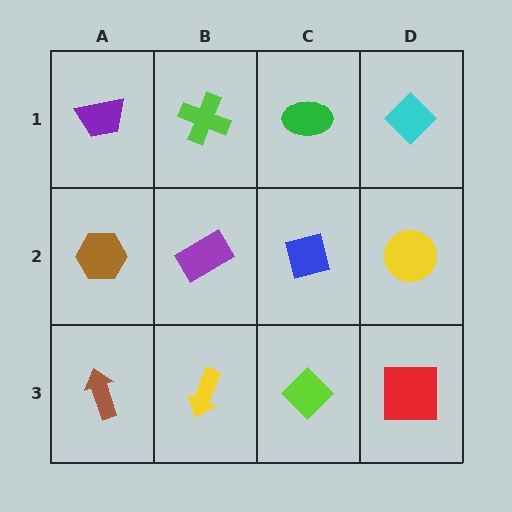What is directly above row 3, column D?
A yellow circle.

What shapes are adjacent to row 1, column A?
A brown hexagon (row 2, column A), a lime cross (row 1, column B).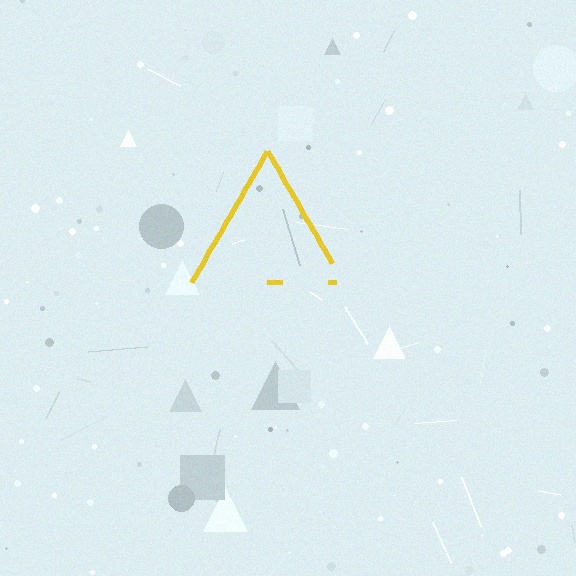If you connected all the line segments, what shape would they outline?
They would outline a triangle.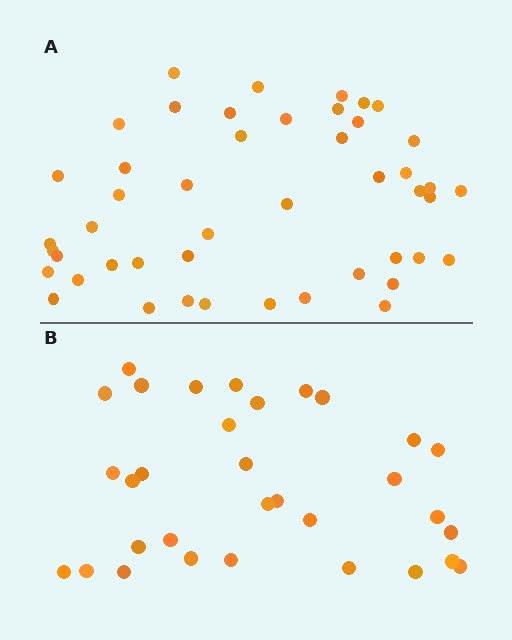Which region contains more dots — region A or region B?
Region A (the top region) has more dots.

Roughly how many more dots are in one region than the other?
Region A has approximately 15 more dots than region B.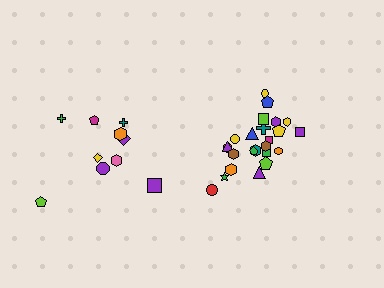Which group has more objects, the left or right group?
The right group.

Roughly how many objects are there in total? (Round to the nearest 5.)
Roughly 35 objects in total.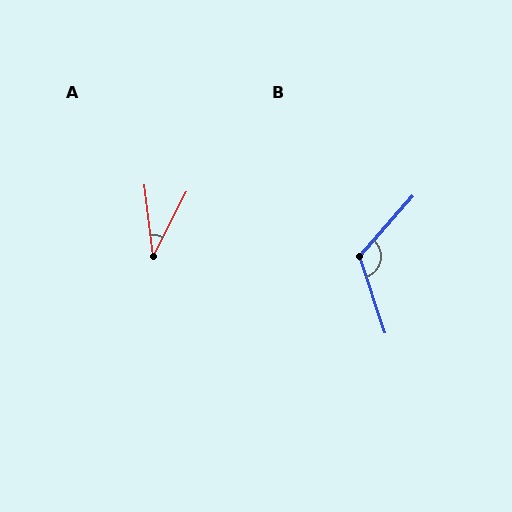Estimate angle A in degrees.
Approximately 35 degrees.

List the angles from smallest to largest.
A (35°), B (120°).